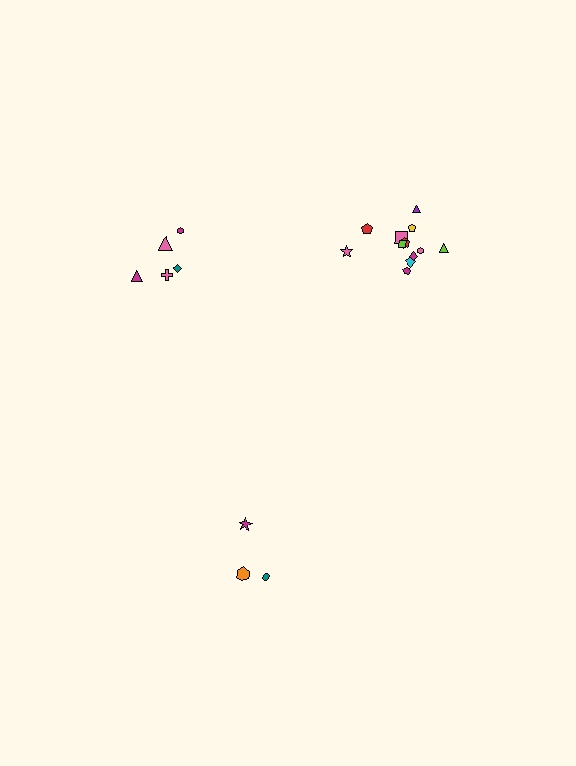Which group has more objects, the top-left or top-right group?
The top-right group.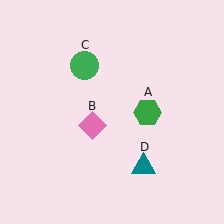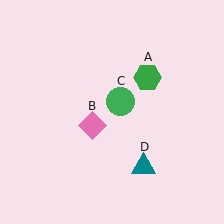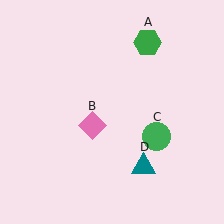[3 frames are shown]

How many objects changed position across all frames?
2 objects changed position: green hexagon (object A), green circle (object C).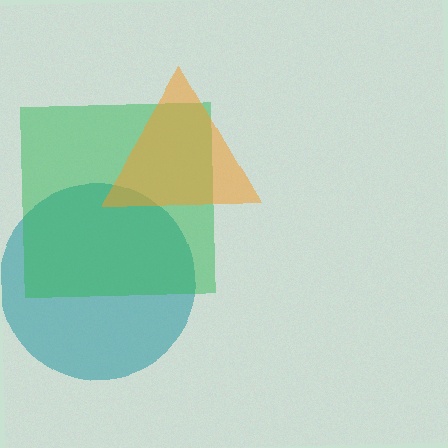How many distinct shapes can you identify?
There are 3 distinct shapes: a teal circle, a green square, an orange triangle.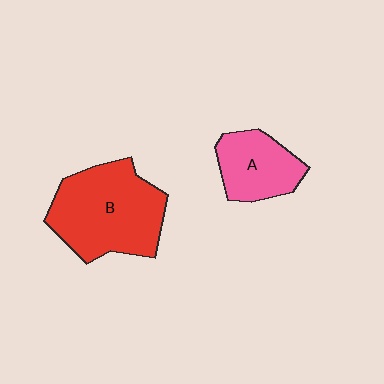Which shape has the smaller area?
Shape A (pink).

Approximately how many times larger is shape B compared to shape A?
Approximately 1.8 times.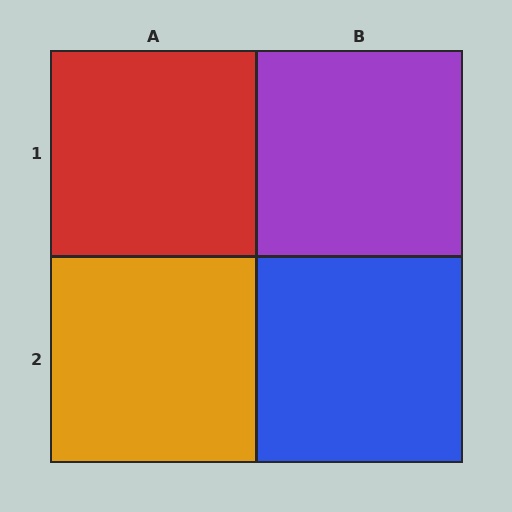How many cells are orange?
1 cell is orange.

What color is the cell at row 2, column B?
Blue.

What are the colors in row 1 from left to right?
Red, purple.